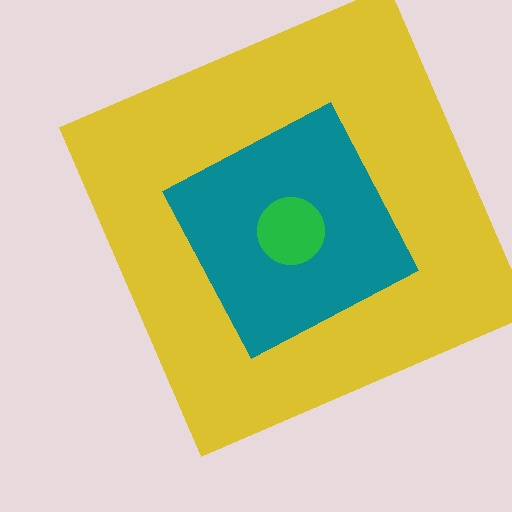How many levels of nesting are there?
3.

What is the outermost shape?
The yellow square.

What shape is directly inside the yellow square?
The teal diamond.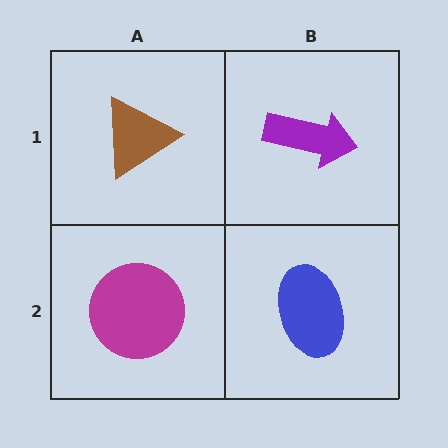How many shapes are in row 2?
2 shapes.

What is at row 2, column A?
A magenta circle.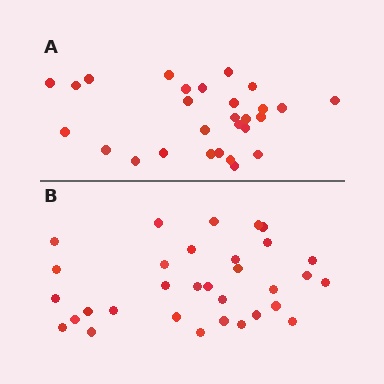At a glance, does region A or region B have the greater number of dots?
Region B (the bottom region) has more dots.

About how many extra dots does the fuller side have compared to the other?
Region B has about 4 more dots than region A.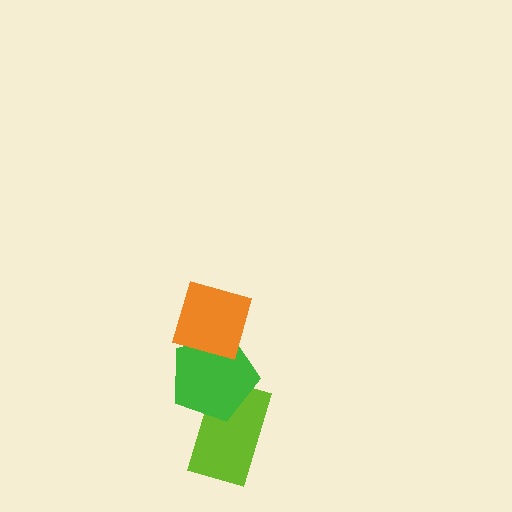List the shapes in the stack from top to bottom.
From top to bottom: the orange diamond, the green pentagon, the lime rectangle.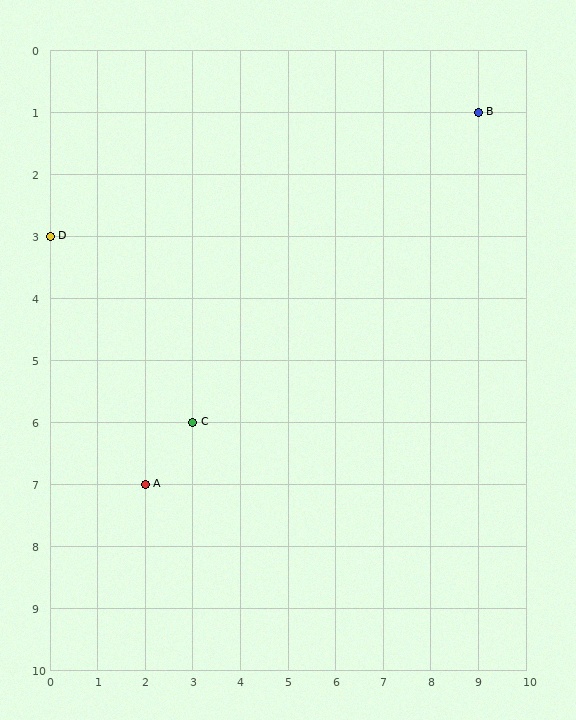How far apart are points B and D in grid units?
Points B and D are 9 columns and 2 rows apart (about 9.2 grid units diagonally).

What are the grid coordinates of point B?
Point B is at grid coordinates (9, 1).